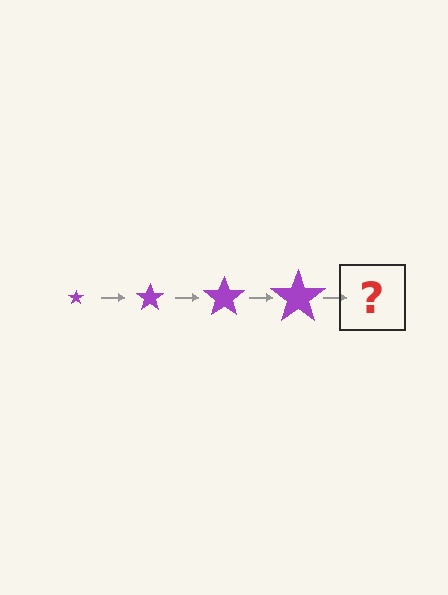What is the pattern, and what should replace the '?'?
The pattern is that the star gets progressively larger each step. The '?' should be a purple star, larger than the previous one.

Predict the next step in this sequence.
The next step is a purple star, larger than the previous one.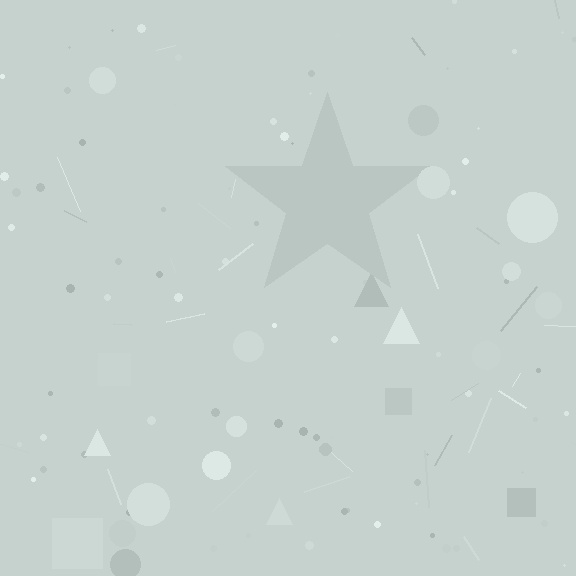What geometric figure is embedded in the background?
A star is embedded in the background.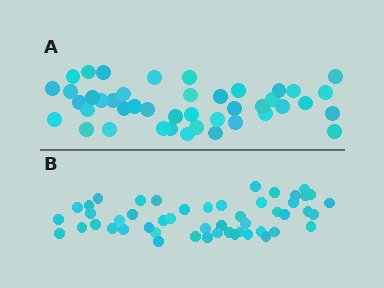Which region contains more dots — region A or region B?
Region B (the bottom region) has more dots.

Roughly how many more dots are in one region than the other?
Region B has roughly 8 or so more dots than region A.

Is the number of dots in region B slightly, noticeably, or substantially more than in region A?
Region B has only slightly more — the two regions are fairly close. The ratio is roughly 1.2 to 1.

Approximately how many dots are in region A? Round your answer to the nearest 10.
About 40 dots. (The exact count is 43, which rounds to 40.)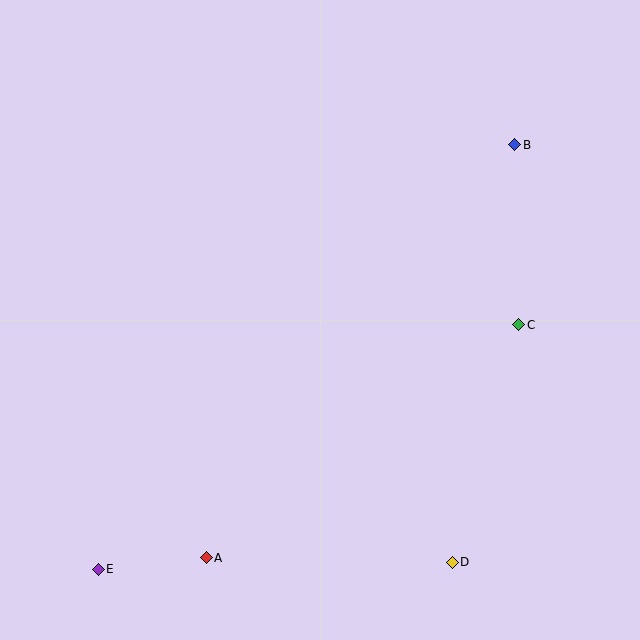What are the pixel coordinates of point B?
Point B is at (515, 145).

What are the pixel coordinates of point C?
Point C is at (519, 325).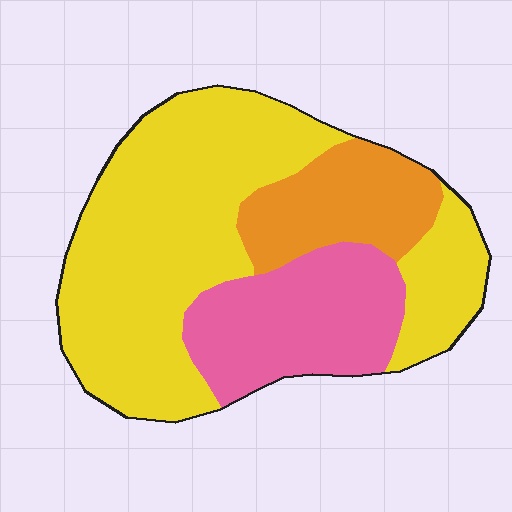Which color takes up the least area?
Orange, at roughly 15%.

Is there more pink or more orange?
Pink.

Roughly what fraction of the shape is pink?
Pink takes up about one quarter (1/4) of the shape.